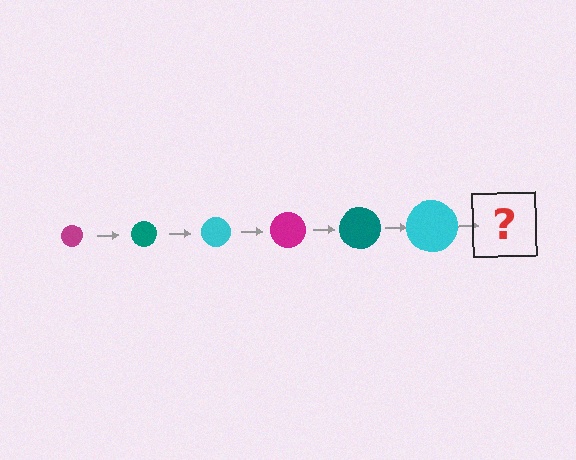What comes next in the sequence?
The next element should be a magenta circle, larger than the previous one.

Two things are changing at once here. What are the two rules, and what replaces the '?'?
The two rules are that the circle grows larger each step and the color cycles through magenta, teal, and cyan. The '?' should be a magenta circle, larger than the previous one.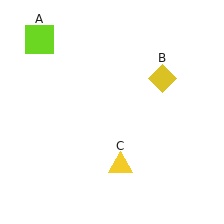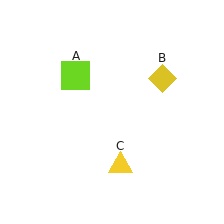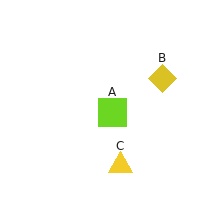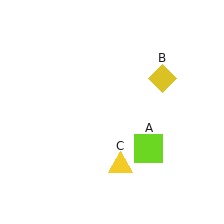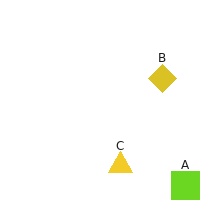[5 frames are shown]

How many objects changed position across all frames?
1 object changed position: lime square (object A).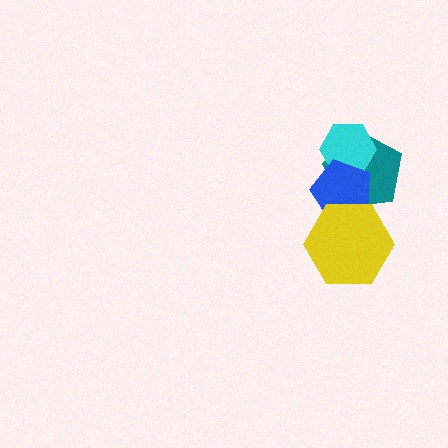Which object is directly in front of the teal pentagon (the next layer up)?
The cyan hexagon is directly in front of the teal pentagon.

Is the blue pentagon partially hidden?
Yes, it is partially covered by another shape.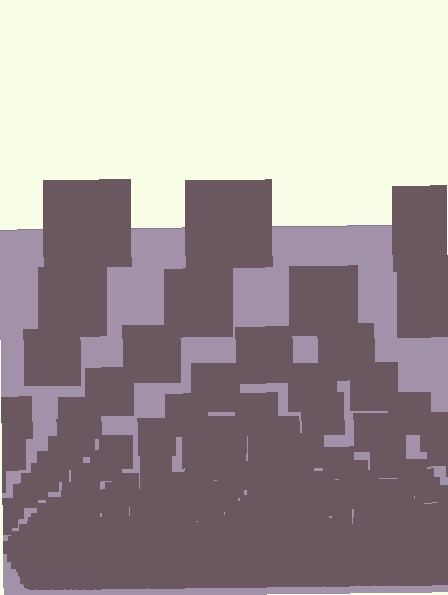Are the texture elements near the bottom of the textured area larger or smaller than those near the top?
Smaller. The gradient is inverted — elements near the bottom are smaller and denser.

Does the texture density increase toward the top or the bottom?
Density increases toward the bottom.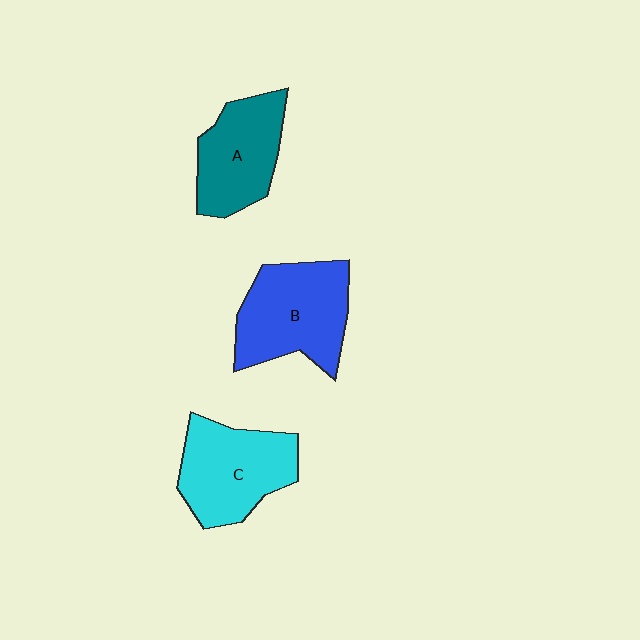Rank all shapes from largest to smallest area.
From largest to smallest: B (blue), C (cyan), A (teal).